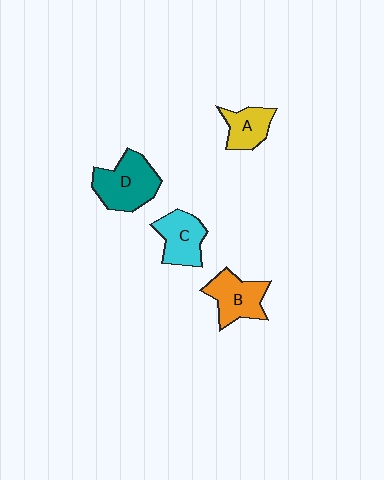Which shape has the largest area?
Shape D (teal).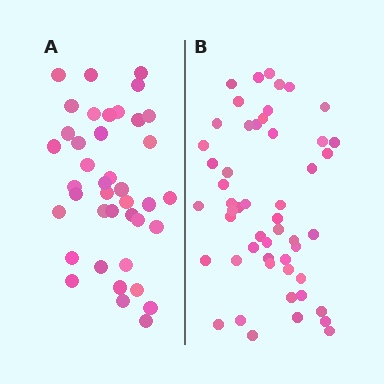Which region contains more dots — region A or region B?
Region B (the right region) has more dots.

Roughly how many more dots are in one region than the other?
Region B has roughly 12 or so more dots than region A.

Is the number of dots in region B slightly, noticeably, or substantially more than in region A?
Region B has noticeably more, but not dramatically so. The ratio is roughly 1.3 to 1.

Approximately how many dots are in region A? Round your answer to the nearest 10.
About 40 dots.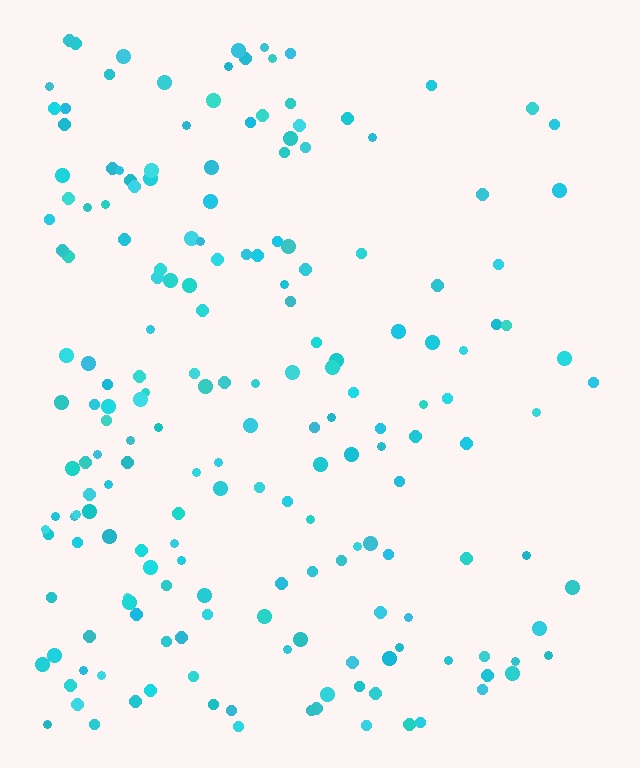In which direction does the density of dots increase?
From right to left, with the left side densest.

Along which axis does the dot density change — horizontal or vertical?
Horizontal.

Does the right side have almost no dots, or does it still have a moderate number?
Still a moderate number, just noticeably fewer than the left.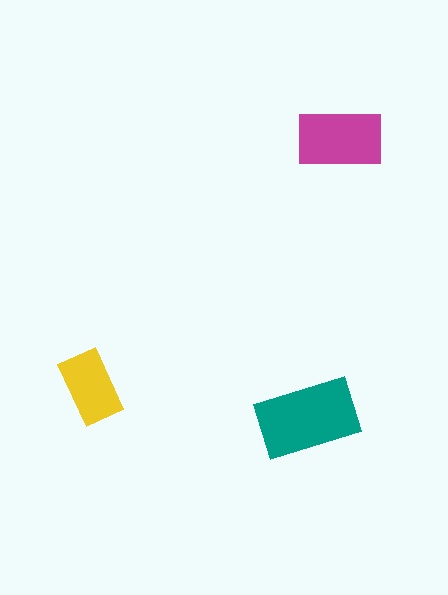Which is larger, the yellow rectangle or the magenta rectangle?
The magenta one.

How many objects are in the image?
There are 3 objects in the image.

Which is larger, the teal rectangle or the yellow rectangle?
The teal one.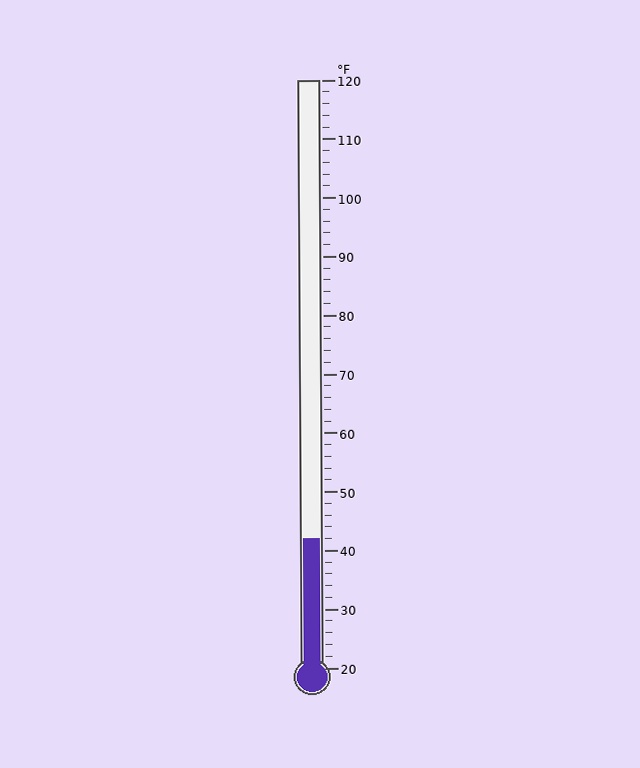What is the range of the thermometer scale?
The thermometer scale ranges from 20°F to 120°F.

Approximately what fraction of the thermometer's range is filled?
The thermometer is filled to approximately 20% of its range.